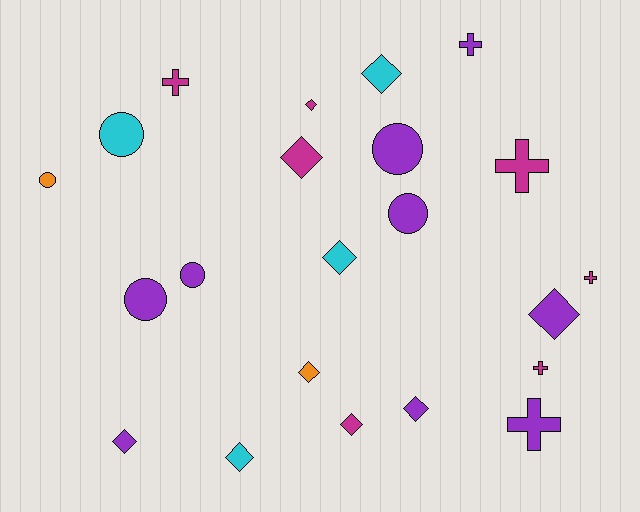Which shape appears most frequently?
Diamond, with 10 objects.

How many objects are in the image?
There are 22 objects.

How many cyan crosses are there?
There are no cyan crosses.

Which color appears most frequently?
Purple, with 9 objects.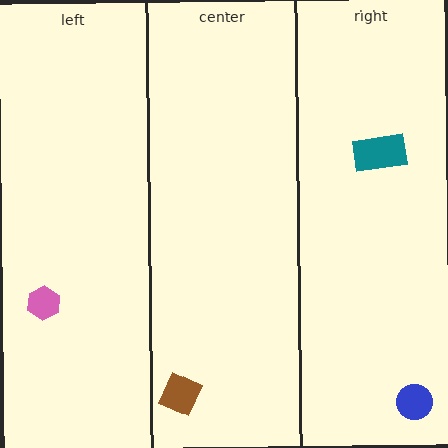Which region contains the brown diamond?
The center region.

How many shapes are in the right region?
2.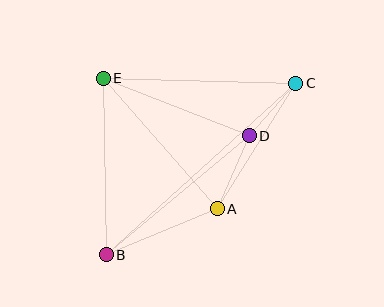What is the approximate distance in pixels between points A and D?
The distance between A and D is approximately 80 pixels.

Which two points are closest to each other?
Points C and D are closest to each other.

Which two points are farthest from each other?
Points B and C are farthest from each other.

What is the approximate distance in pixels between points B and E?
The distance between B and E is approximately 177 pixels.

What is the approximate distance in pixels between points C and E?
The distance between C and E is approximately 193 pixels.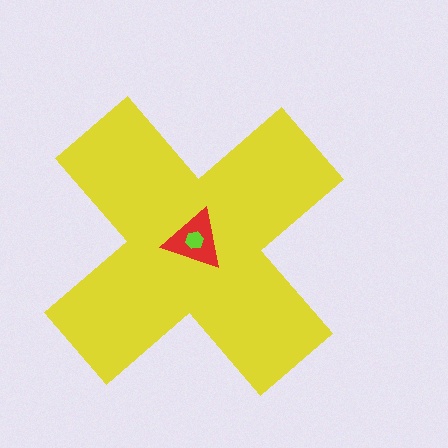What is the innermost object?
The lime hexagon.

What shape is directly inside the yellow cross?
The red triangle.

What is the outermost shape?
The yellow cross.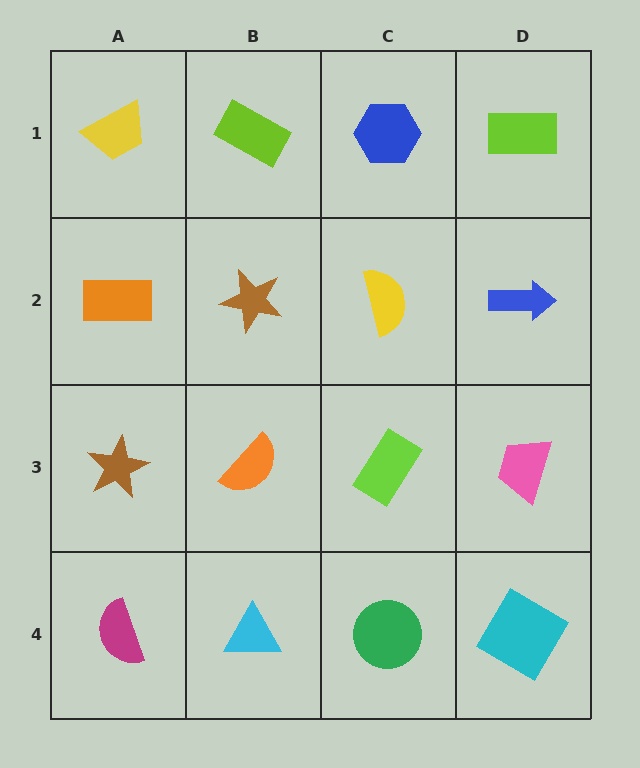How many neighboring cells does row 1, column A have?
2.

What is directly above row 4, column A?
A brown star.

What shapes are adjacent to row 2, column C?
A blue hexagon (row 1, column C), a lime rectangle (row 3, column C), a brown star (row 2, column B), a blue arrow (row 2, column D).